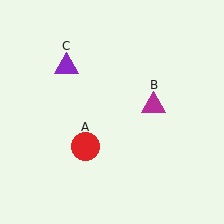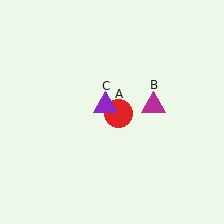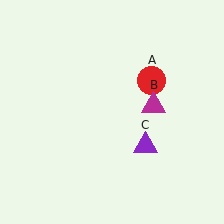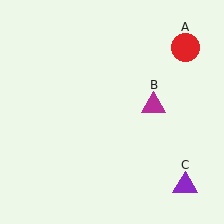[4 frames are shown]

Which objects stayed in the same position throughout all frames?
Magenta triangle (object B) remained stationary.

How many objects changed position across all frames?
2 objects changed position: red circle (object A), purple triangle (object C).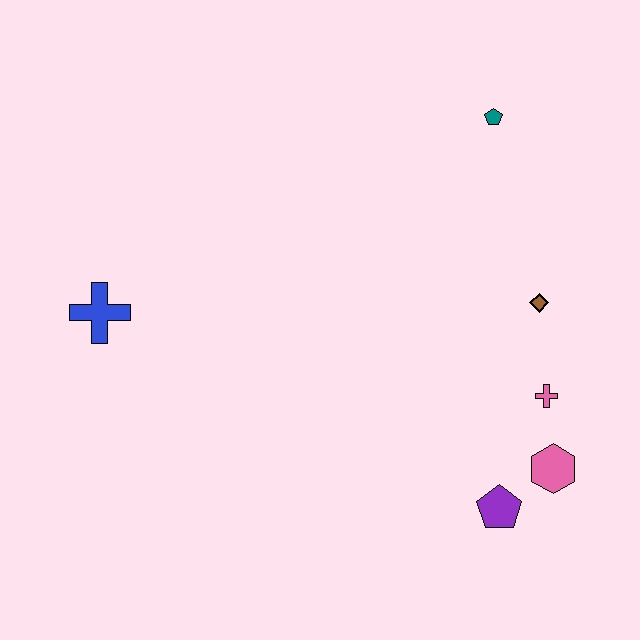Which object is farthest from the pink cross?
The blue cross is farthest from the pink cross.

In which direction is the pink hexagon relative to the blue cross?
The pink hexagon is to the right of the blue cross.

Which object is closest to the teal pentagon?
The brown diamond is closest to the teal pentagon.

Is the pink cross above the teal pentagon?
No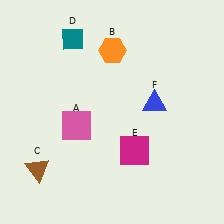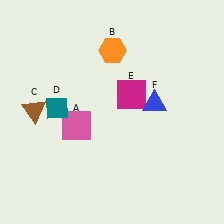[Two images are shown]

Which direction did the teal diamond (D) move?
The teal diamond (D) moved down.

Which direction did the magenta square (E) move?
The magenta square (E) moved up.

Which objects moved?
The objects that moved are: the brown triangle (C), the teal diamond (D), the magenta square (E).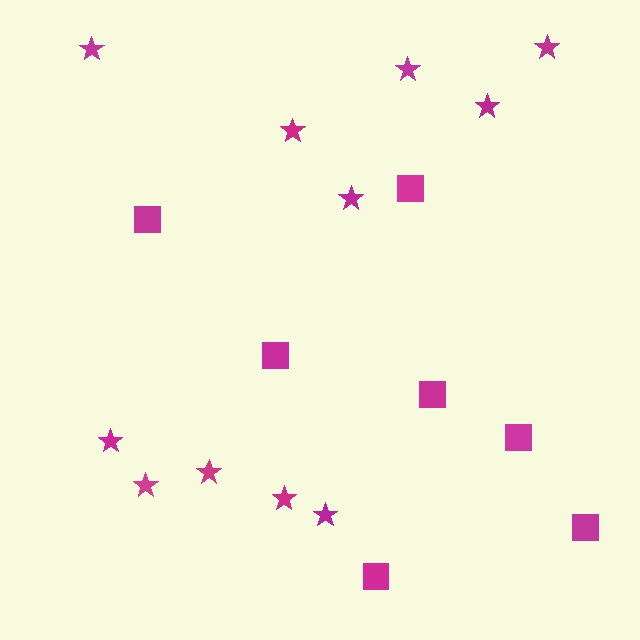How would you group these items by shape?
There are 2 groups: one group of squares (7) and one group of stars (11).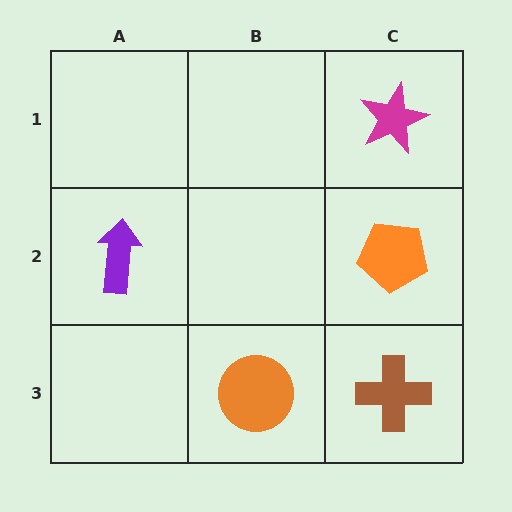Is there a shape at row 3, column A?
No, that cell is empty.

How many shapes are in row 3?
2 shapes.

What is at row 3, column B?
An orange circle.